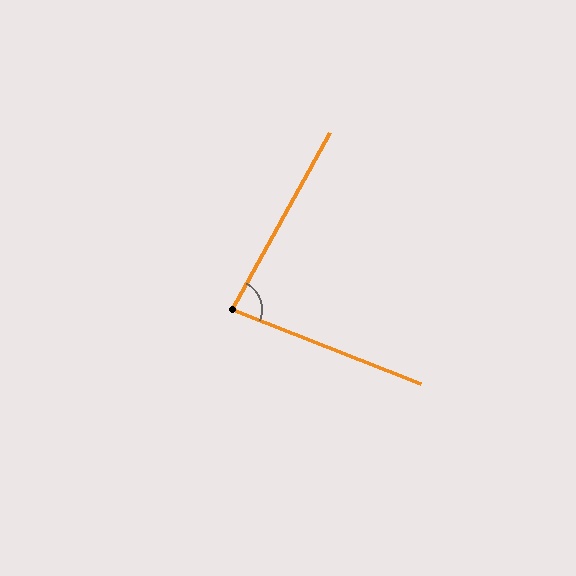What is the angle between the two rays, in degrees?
Approximately 83 degrees.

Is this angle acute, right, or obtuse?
It is acute.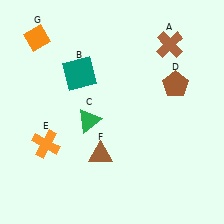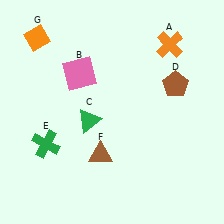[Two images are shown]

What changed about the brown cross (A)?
In Image 1, A is brown. In Image 2, it changed to orange.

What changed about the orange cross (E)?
In Image 1, E is orange. In Image 2, it changed to green.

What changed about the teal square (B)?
In Image 1, B is teal. In Image 2, it changed to pink.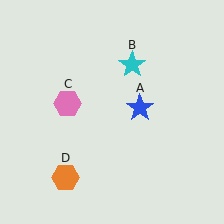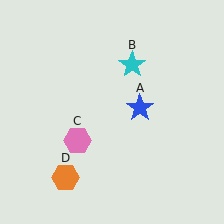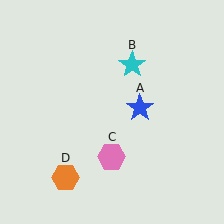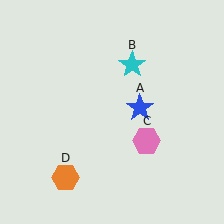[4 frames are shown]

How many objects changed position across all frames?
1 object changed position: pink hexagon (object C).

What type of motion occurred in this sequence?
The pink hexagon (object C) rotated counterclockwise around the center of the scene.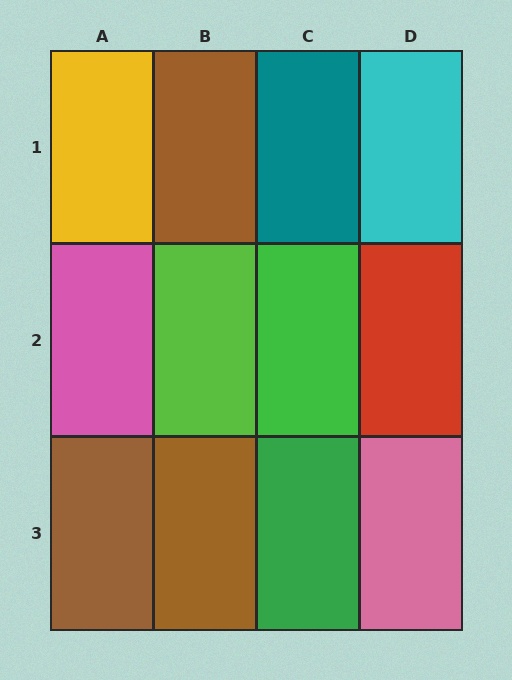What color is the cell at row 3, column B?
Brown.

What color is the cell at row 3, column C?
Green.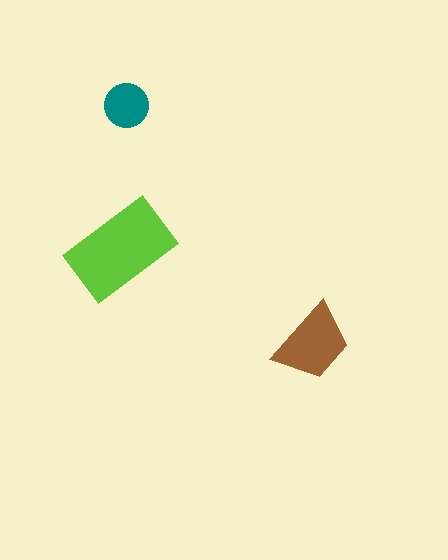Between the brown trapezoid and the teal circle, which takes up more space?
The brown trapezoid.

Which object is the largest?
The lime rectangle.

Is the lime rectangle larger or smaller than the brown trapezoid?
Larger.